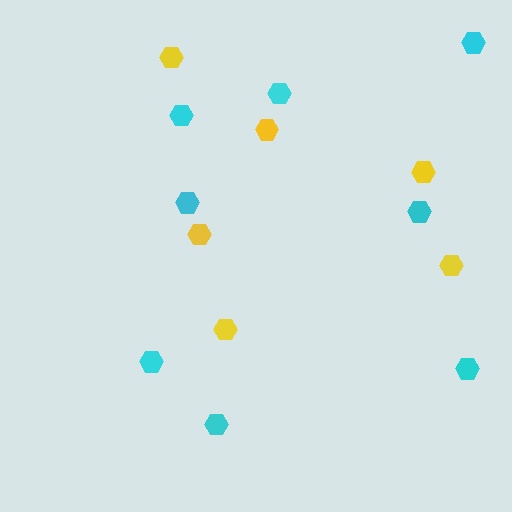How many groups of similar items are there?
There are 2 groups: one group of yellow hexagons (6) and one group of cyan hexagons (8).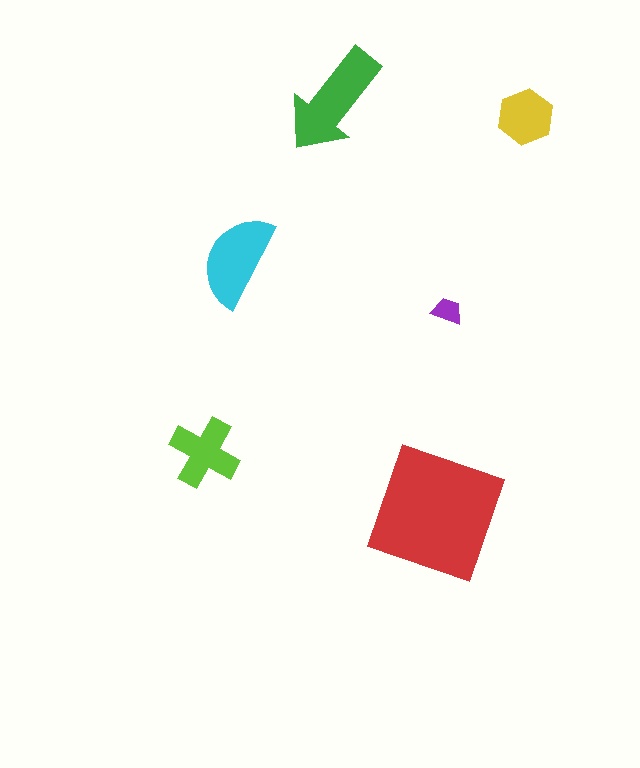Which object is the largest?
The red square.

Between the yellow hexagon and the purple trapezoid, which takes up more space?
The yellow hexagon.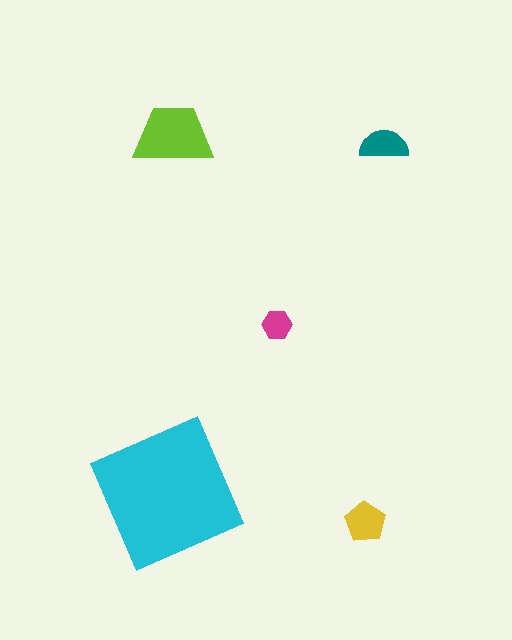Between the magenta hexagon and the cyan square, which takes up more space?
The cyan square.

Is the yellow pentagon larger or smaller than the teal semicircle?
Larger.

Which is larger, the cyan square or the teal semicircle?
The cyan square.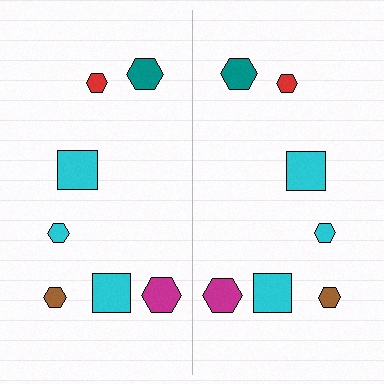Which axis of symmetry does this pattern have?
The pattern has a vertical axis of symmetry running through the center of the image.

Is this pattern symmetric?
Yes, this pattern has bilateral (reflection) symmetry.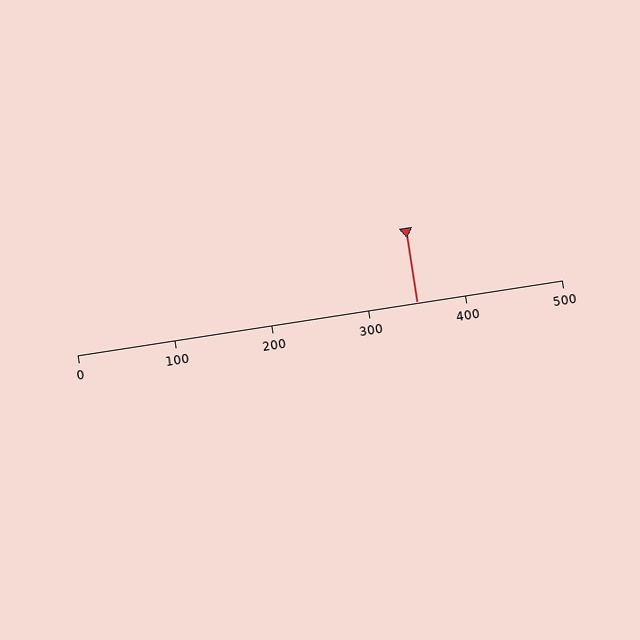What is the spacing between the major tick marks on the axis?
The major ticks are spaced 100 apart.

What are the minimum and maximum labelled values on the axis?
The axis runs from 0 to 500.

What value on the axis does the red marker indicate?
The marker indicates approximately 350.